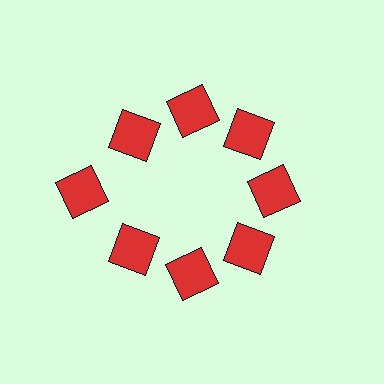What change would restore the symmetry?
The symmetry would be restored by moving it inward, back onto the ring so that all 8 squares sit at equal angles and equal distance from the center.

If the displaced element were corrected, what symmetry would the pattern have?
It would have 8-fold rotational symmetry — the pattern would map onto itself every 45 degrees.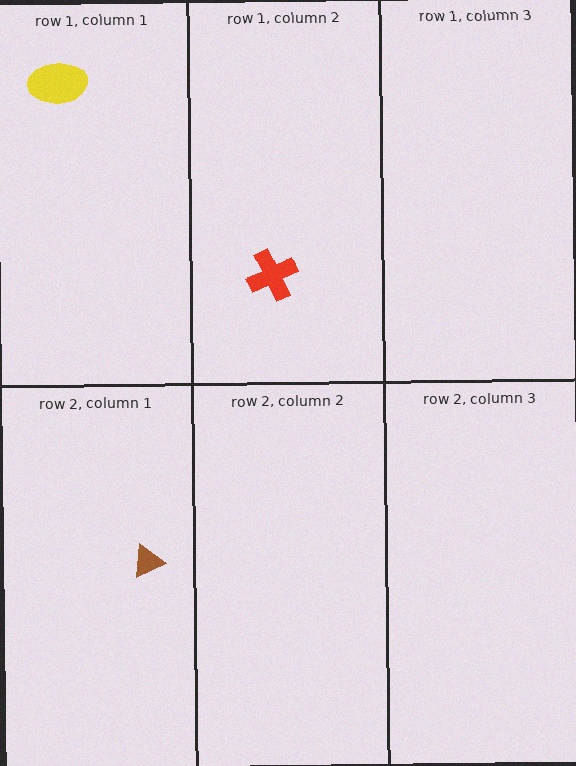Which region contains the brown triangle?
The row 2, column 1 region.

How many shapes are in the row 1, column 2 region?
1.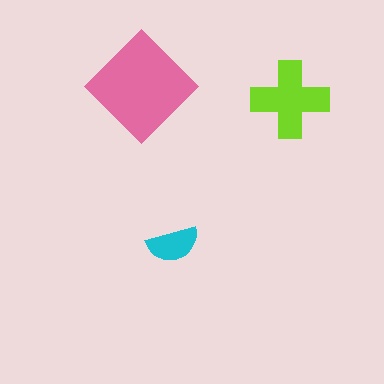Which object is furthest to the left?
The pink diamond is leftmost.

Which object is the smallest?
The cyan semicircle.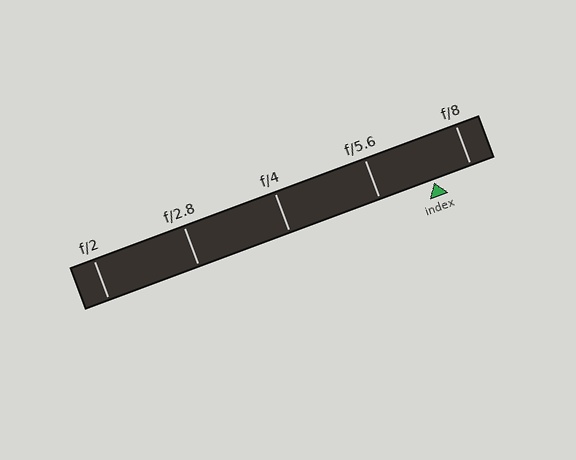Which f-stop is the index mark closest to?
The index mark is closest to f/8.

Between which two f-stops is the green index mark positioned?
The index mark is between f/5.6 and f/8.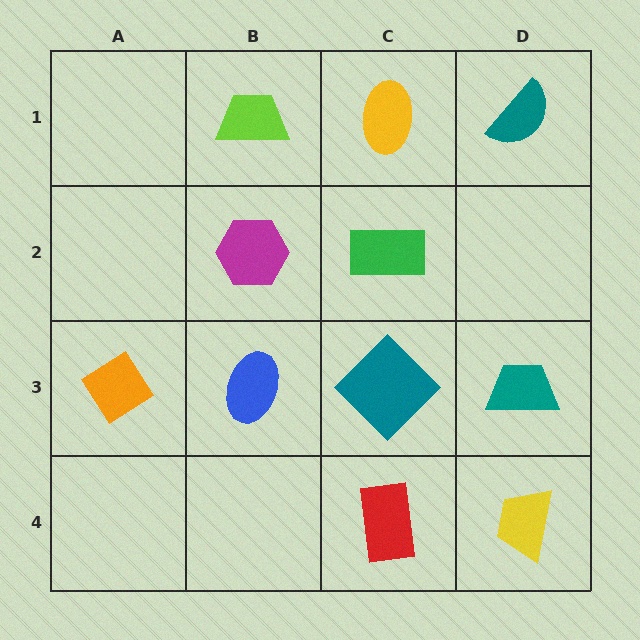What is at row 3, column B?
A blue ellipse.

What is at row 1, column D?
A teal semicircle.